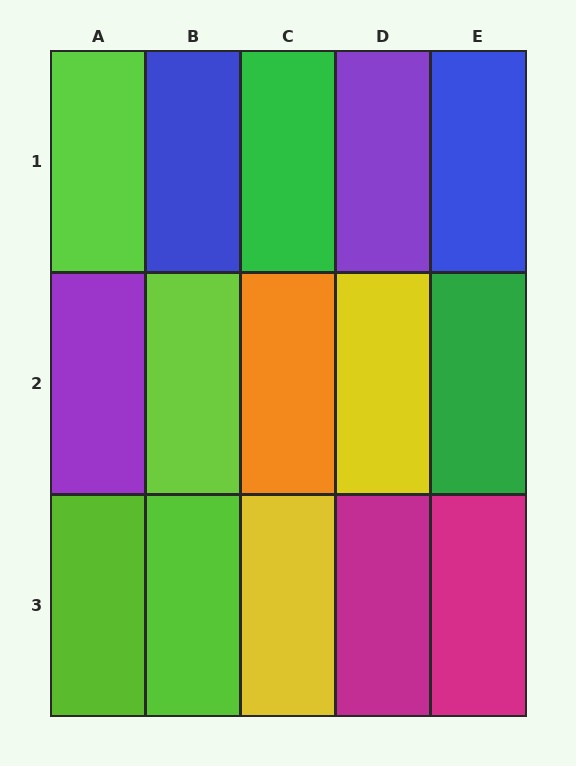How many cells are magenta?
2 cells are magenta.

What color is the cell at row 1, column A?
Lime.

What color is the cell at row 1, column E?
Blue.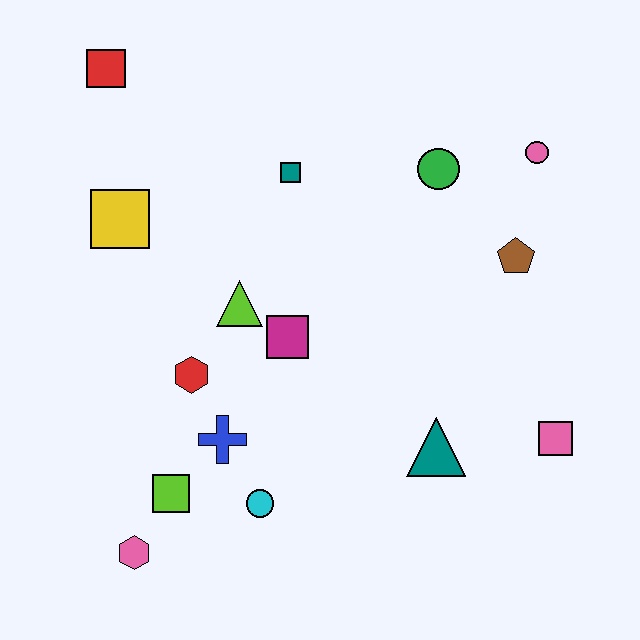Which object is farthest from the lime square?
The pink circle is farthest from the lime square.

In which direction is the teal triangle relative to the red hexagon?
The teal triangle is to the right of the red hexagon.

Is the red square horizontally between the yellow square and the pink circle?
No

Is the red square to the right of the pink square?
No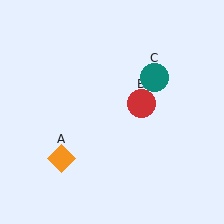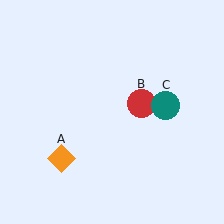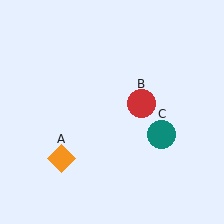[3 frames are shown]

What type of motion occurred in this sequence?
The teal circle (object C) rotated clockwise around the center of the scene.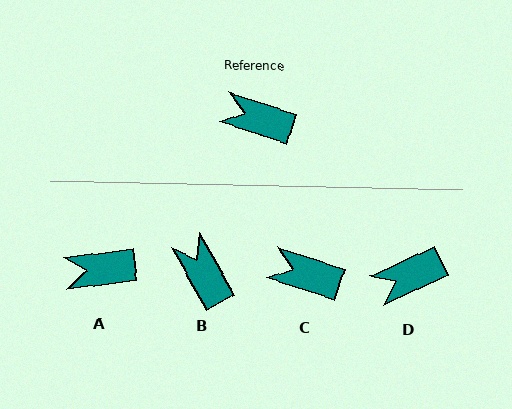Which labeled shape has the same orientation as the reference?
C.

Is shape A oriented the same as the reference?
No, it is off by about 25 degrees.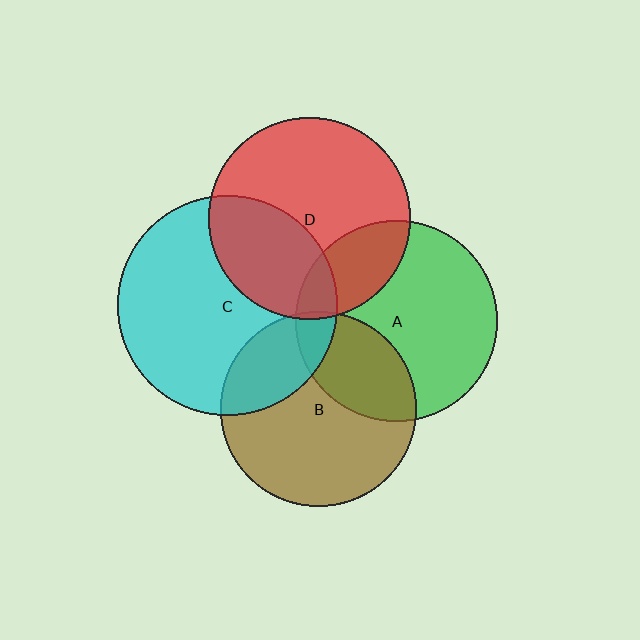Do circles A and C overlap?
Yes.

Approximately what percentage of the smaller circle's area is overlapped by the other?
Approximately 10%.